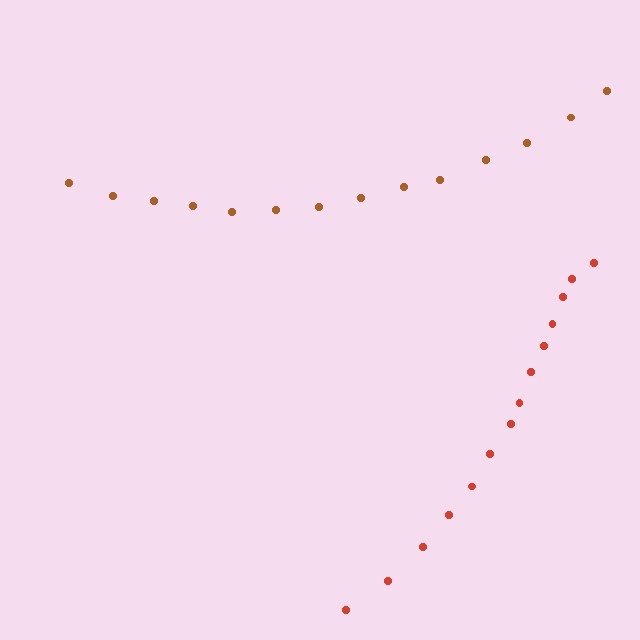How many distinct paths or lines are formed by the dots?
There are 2 distinct paths.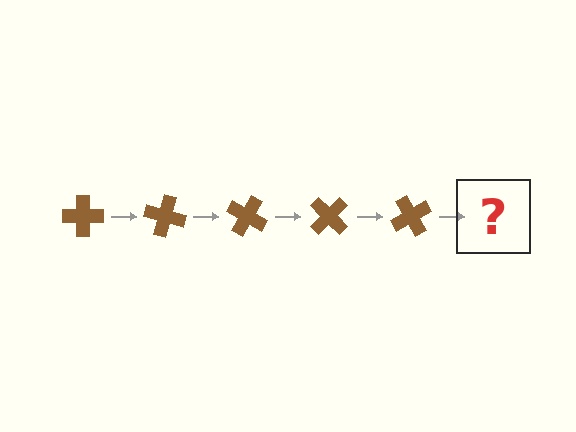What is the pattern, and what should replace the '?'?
The pattern is that the cross rotates 15 degrees each step. The '?' should be a brown cross rotated 75 degrees.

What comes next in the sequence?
The next element should be a brown cross rotated 75 degrees.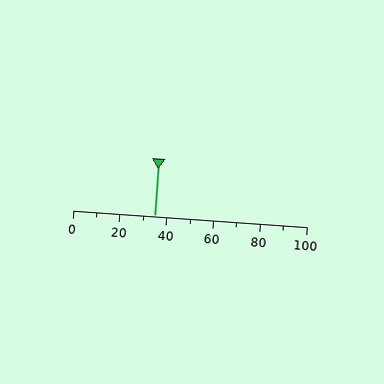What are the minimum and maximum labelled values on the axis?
The axis runs from 0 to 100.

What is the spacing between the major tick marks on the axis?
The major ticks are spaced 20 apart.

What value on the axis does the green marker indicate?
The marker indicates approximately 35.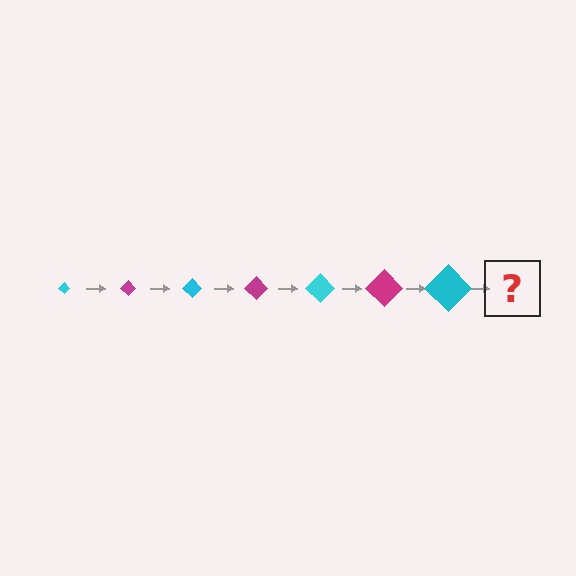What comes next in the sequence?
The next element should be a magenta diamond, larger than the previous one.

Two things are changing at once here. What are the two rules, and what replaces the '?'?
The two rules are that the diamond grows larger each step and the color cycles through cyan and magenta. The '?' should be a magenta diamond, larger than the previous one.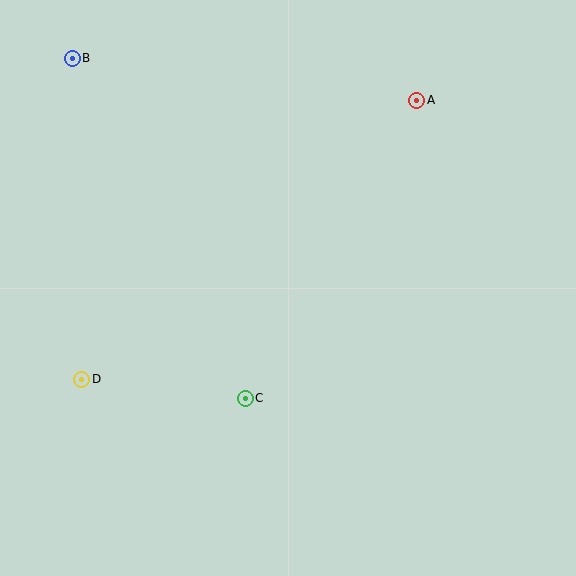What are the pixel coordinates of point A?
Point A is at (417, 100).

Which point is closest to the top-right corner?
Point A is closest to the top-right corner.